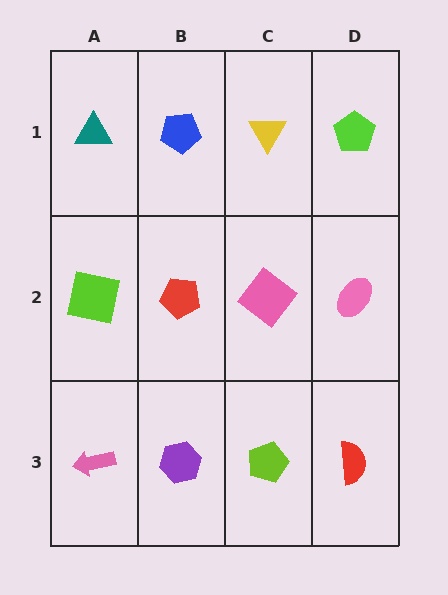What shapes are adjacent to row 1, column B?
A red pentagon (row 2, column B), a teal triangle (row 1, column A), a yellow triangle (row 1, column C).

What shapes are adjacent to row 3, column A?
A lime square (row 2, column A), a purple hexagon (row 3, column B).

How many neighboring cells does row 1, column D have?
2.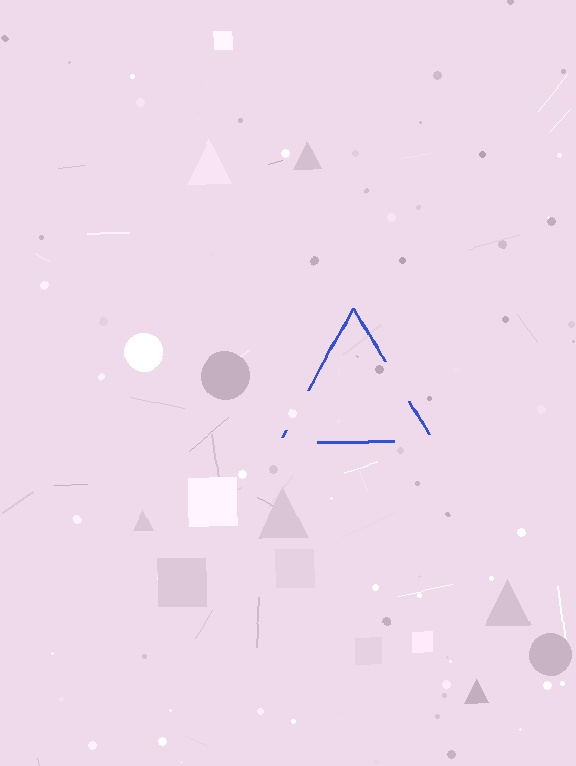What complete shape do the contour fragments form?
The contour fragments form a triangle.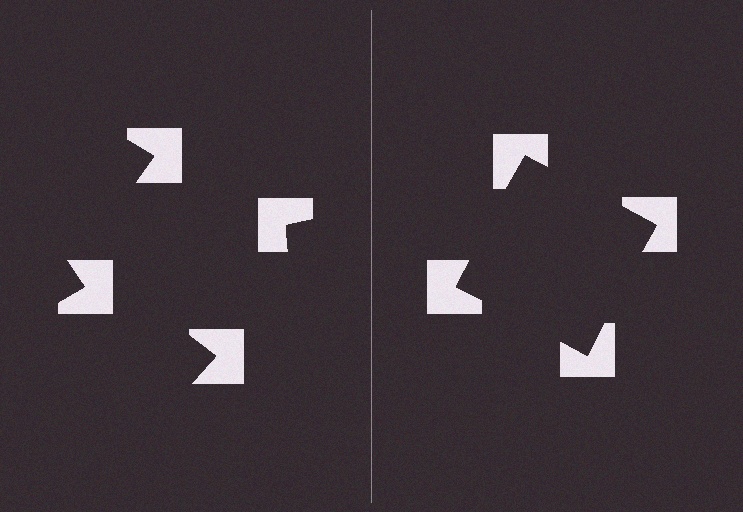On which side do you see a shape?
An illusory square appears on the right side. On the left side the wedge cuts are rotated, so no coherent shape forms.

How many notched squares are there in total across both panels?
8 — 4 on each side.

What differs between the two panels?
The notched squares are positioned identically on both sides; only the wedge orientations differ. On the right they align to a square; on the left they are misaligned.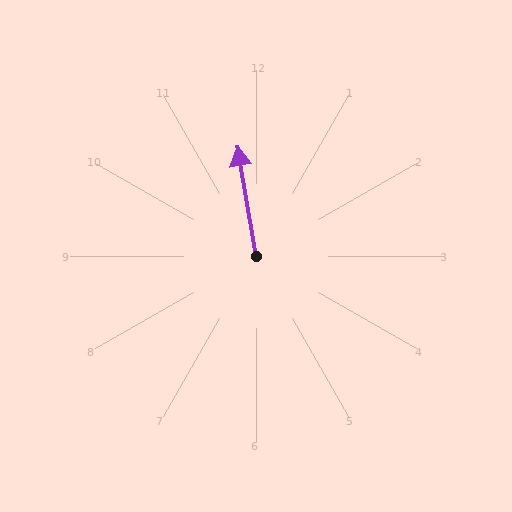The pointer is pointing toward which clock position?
Roughly 12 o'clock.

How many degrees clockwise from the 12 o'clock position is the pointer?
Approximately 350 degrees.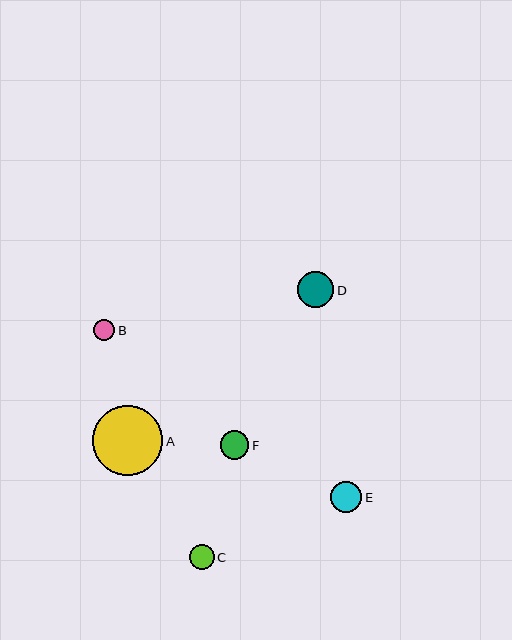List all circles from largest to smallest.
From largest to smallest: A, D, E, F, C, B.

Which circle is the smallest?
Circle B is the smallest with a size of approximately 21 pixels.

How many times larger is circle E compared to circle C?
Circle E is approximately 1.3 times the size of circle C.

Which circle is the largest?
Circle A is the largest with a size of approximately 70 pixels.